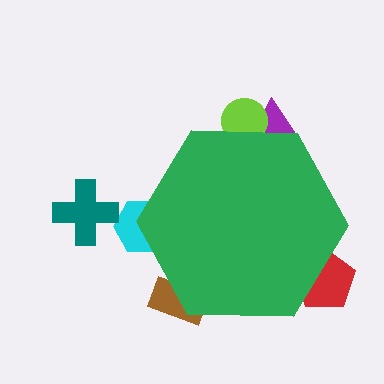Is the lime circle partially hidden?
Yes, the lime circle is partially hidden behind the green hexagon.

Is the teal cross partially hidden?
No, the teal cross is fully visible.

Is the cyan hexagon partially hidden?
Yes, the cyan hexagon is partially hidden behind the green hexagon.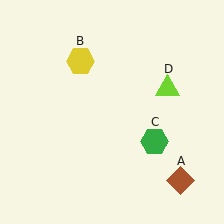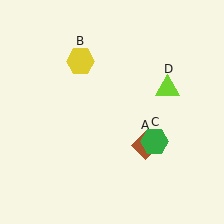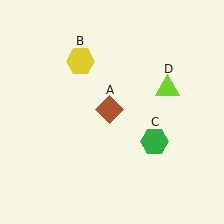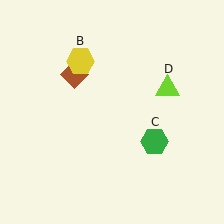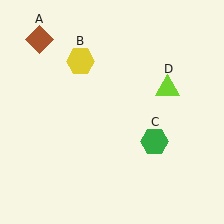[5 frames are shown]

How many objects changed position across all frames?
1 object changed position: brown diamond (object A).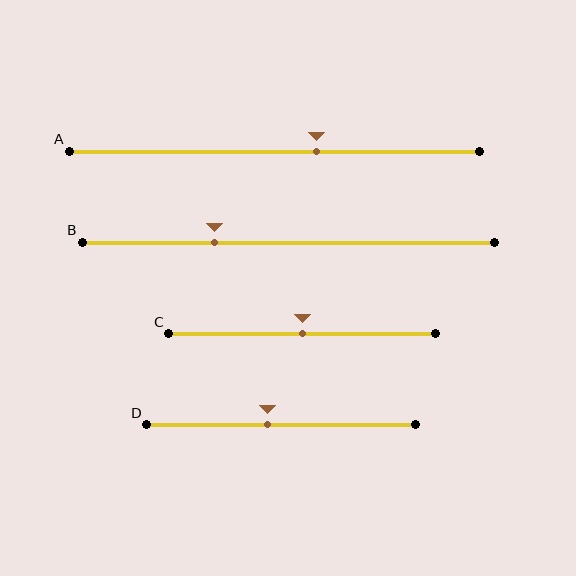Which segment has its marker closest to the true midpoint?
Segment C has its marker closest to the true midpoint.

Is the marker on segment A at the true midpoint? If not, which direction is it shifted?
No, the marker on segment A is shifted to the right by about 10% of the segment length.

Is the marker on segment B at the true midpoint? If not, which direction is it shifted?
No, the marker on segment B is shifted to the left by about 18% of the segment length.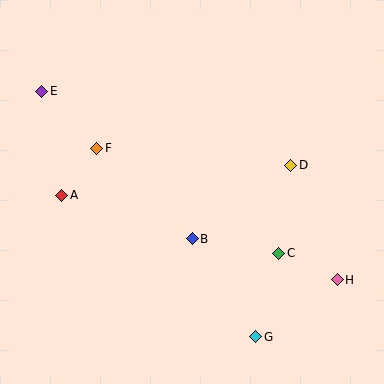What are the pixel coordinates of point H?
Point H is at (337, 280).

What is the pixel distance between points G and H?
The distance between G and H is 99 pixels.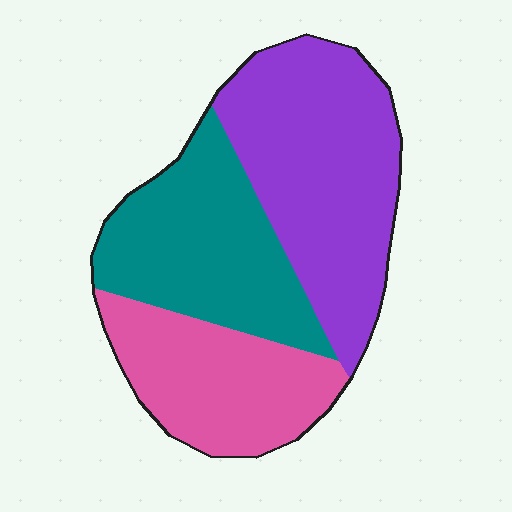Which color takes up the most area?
Purple, at roughly 40%.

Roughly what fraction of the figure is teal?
Teal takes up about one third (1/3) of the figure.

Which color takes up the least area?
Pink, at roughly 25%.